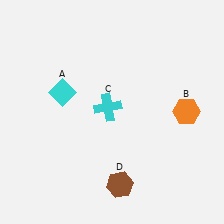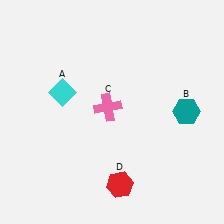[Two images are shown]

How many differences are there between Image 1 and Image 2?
There are 3 differences between the two images.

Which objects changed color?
B changed from orange to teal. C changed from cyan to pink. D changed from brown to red.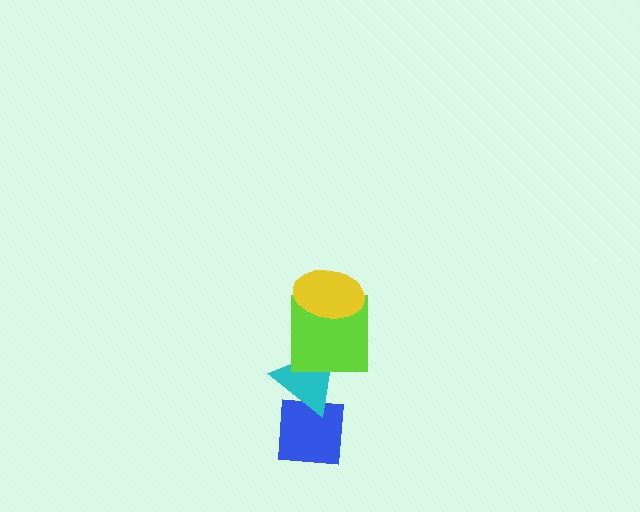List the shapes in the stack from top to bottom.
From top to bottom: the yellow ellipse, the lime square, the cyan triangle, the blue square.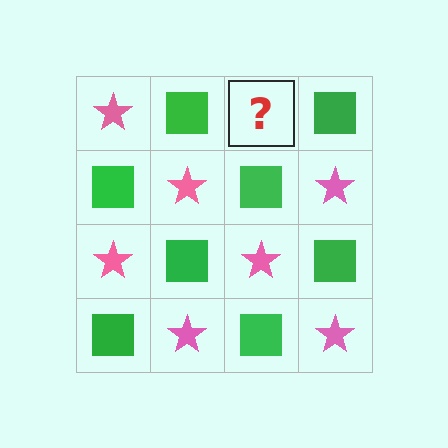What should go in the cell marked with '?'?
The missing cell should contain a pink star.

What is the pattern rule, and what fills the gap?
The rule is that it alternates pink star and green square in a checkerboard pattern. The gap should be filled with a pink star.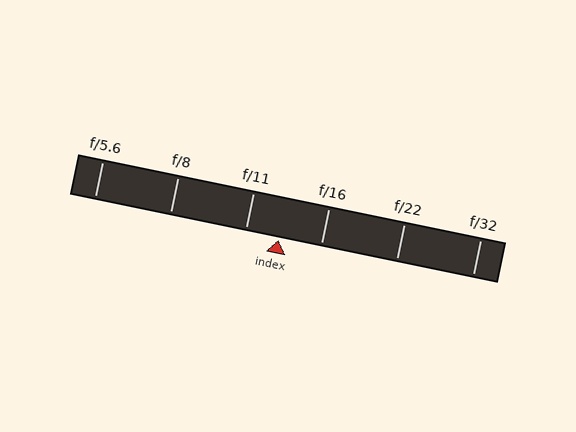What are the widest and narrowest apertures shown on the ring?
The widest aperture shown is f/5.6 and the narrowest is f/32.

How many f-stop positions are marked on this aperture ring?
There are 6 f-stop positions marked.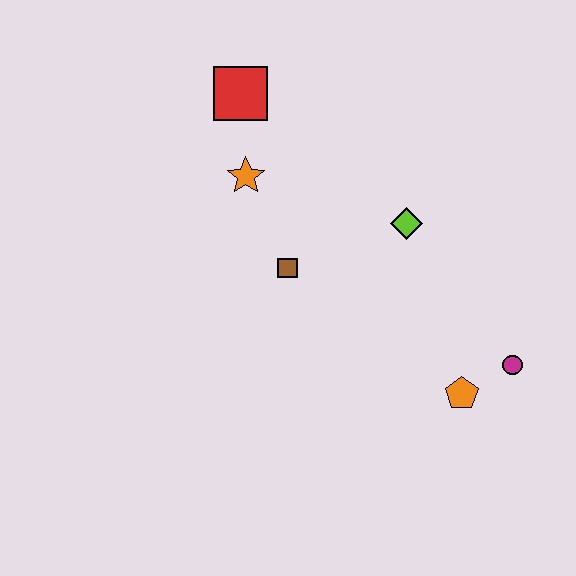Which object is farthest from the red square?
The magenta circle is farthest from the red square.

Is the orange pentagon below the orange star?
Yes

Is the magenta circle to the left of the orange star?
No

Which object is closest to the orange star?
The red square is closest to the orange star.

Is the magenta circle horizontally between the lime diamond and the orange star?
No